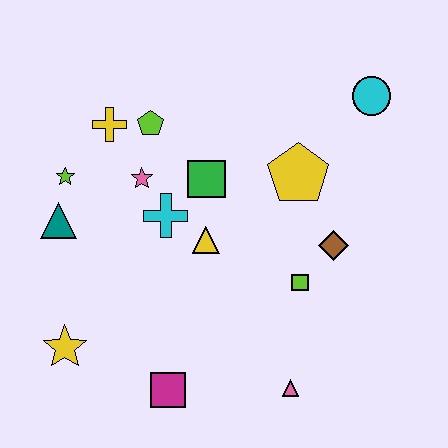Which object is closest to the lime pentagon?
The yellow cross is closest to the lime pentagon.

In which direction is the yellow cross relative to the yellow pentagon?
The yellow cross is to the left of the yellow pentagon.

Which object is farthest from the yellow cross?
The pink triangle is farthest from the yellow cross.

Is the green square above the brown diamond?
Yes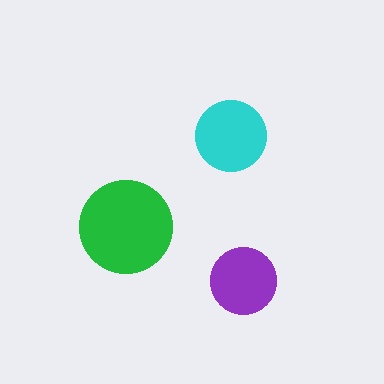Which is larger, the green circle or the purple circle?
The green one.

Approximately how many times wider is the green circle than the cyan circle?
About 1.5 times wider.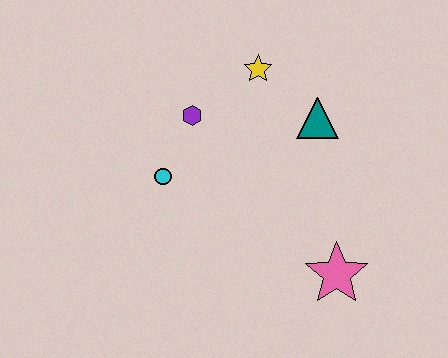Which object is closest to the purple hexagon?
The cyan circle is closest to the purple hexagon.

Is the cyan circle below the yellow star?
Yes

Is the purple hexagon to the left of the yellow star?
Yes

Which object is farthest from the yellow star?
The pink star is farthest from the yellow star.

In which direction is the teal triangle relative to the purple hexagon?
The teal triangle is to the right of the purple hexagon.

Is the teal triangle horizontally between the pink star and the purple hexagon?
Yes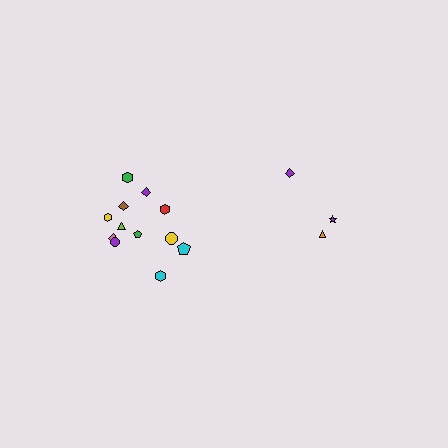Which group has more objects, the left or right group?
The left group.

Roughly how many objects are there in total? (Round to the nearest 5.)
Roughly 15 objects in total.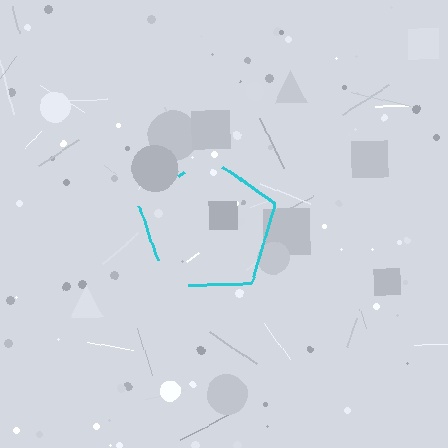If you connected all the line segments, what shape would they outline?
They would outline a pentagon.